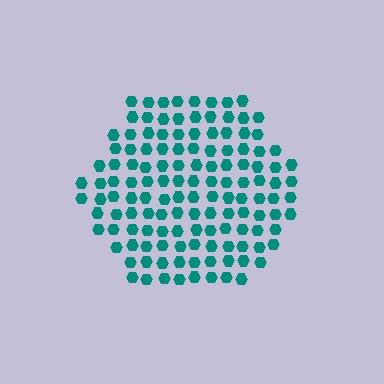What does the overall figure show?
The overall figure shows a hexagon.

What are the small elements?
The small elements are hexagons.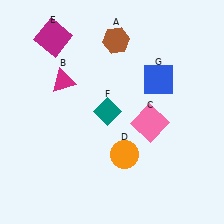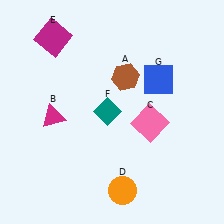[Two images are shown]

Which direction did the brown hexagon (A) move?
The brown hexagon (A) moved down.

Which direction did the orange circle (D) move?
The orange circle (D) moved down.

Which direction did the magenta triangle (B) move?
The magenta triangle (B) moved down.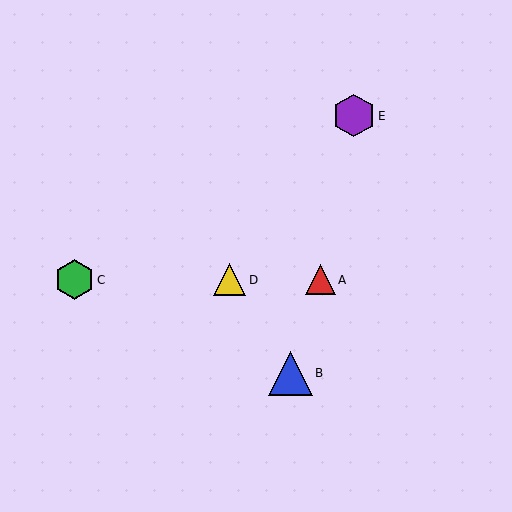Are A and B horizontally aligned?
No, A is at y≈280 and B is at y≈373.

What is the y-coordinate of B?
Object B is at y≈373.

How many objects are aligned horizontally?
3 objects (A, C, D) are aligned horizontally.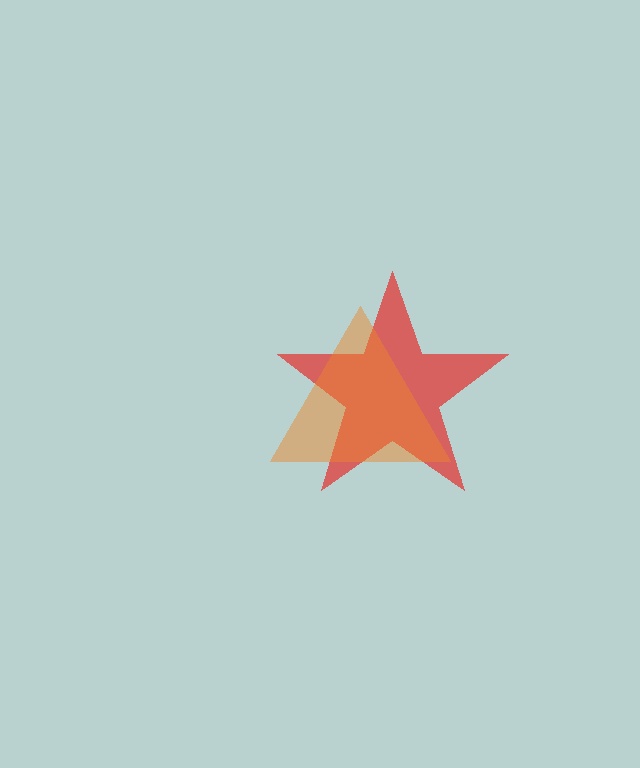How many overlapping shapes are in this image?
There are 2 overlapping shapes in the image.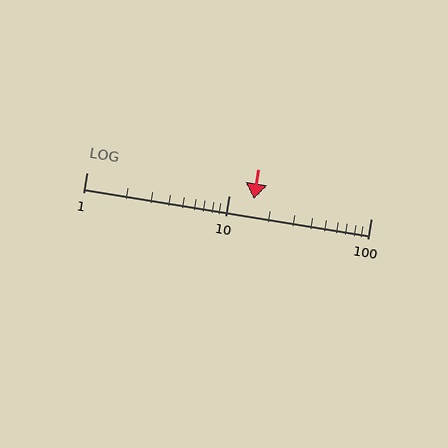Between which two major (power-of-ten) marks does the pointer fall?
The pointer is between 10 and 100.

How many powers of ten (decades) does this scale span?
The scale spans 2 decades, from 1 to 100.